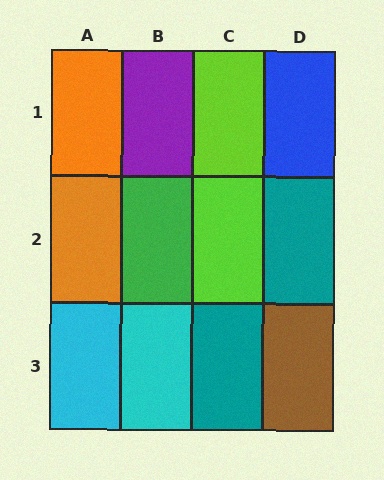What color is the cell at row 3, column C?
Teal.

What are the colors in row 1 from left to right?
Orange, purple, lime, blue.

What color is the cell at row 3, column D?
Brown.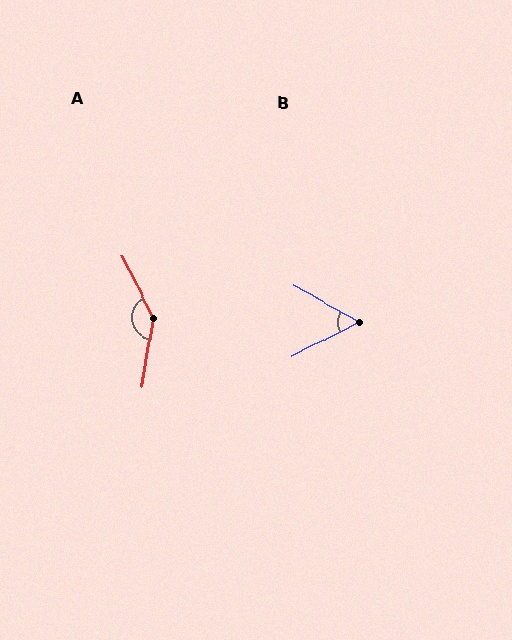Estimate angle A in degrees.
Approximately 144 degrees.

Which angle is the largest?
A, at approximately 144 degrees.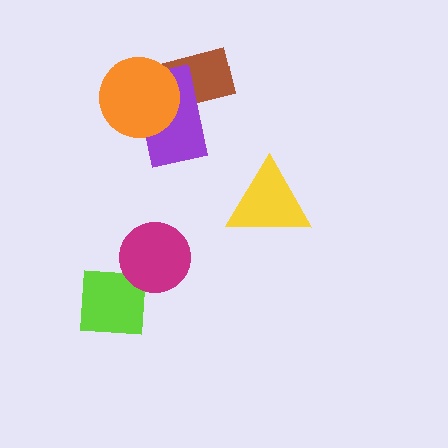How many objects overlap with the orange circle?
2 objects overlap with the orange circle.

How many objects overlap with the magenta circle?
1 object overlaps with the magenta circle.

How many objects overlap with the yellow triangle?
0 objects overlap with the yellow triangle.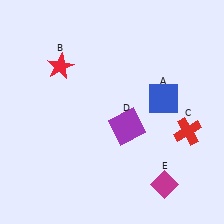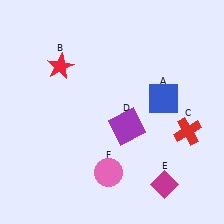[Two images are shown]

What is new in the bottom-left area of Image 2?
A pink circle (F) was added in the bottom-left area of Image 2.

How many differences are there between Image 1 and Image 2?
There is 1 difference between the two images.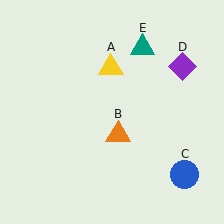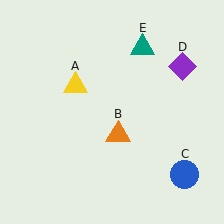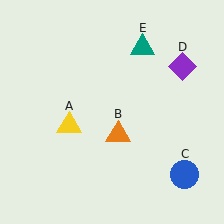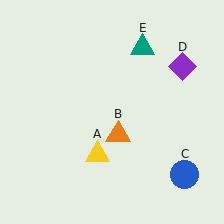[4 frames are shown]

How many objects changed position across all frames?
1 object changed position: yellow triangle (object A).